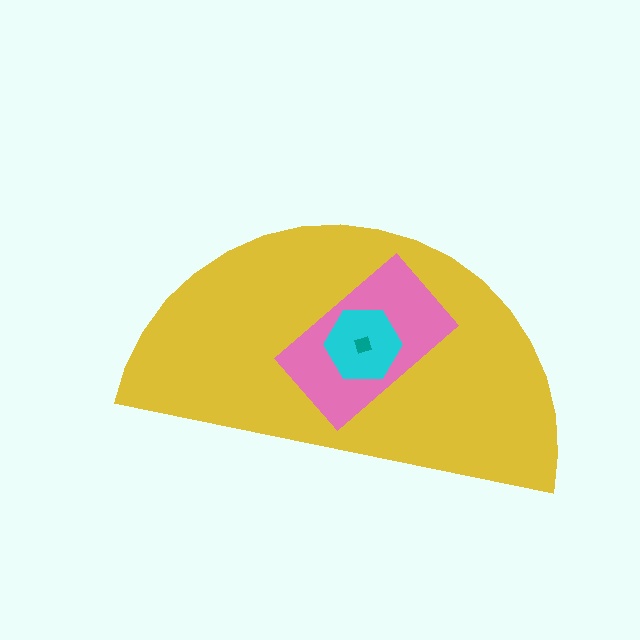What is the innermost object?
The teal diamond.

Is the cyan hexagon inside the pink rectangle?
Yes.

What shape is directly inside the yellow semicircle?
The pink rectangle.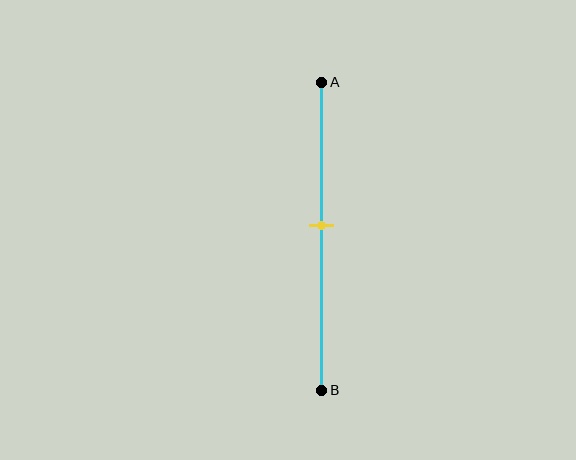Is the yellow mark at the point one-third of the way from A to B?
No, the mark is at about 45% from A, not at the 33% one-third point.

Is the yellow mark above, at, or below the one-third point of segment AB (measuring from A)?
The yellow mark is below the one-third point of segment AB.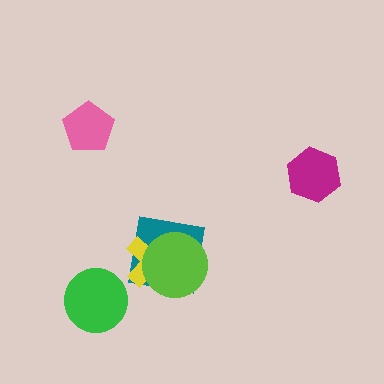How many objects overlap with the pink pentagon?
0 objects overlap with the pink pentagon.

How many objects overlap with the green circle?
0 objects overlap with the green circle.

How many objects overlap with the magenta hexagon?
0 objects overlap with the magenta hexagon.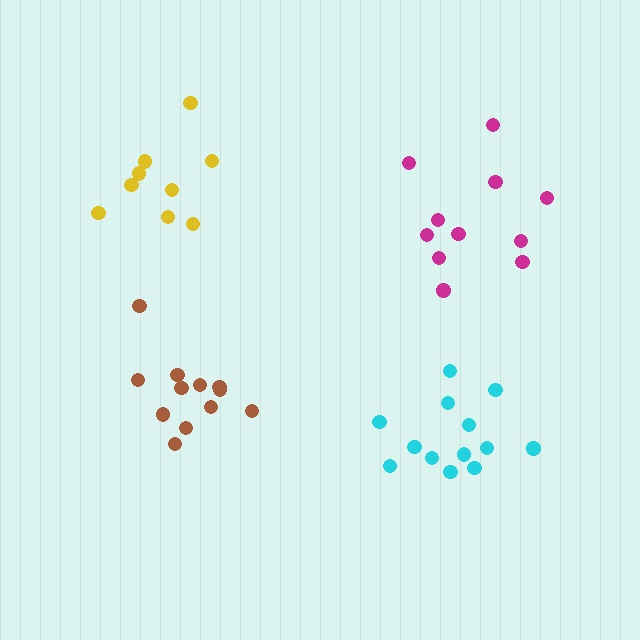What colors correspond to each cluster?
The clusters are colored: yellow, brown, cyan, magenta.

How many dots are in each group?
Group 1: 9 dots, Group 2: 12 dots, Group 3: 13 dots, Group 4: 11 dots (45 total).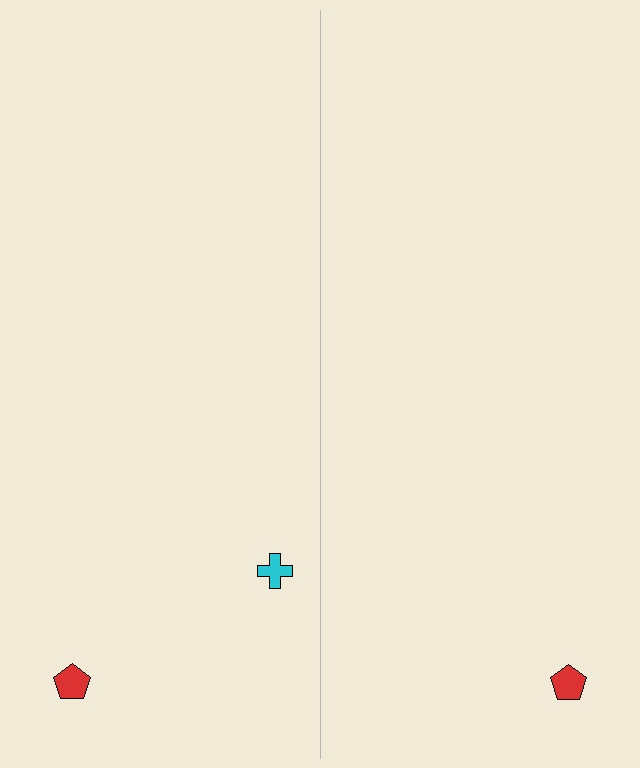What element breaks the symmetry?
A cyan cross is missing from the right side.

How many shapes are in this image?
There are 3 shapes in this image.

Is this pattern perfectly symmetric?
No, the pattern is not perfectly symmetric. A cyan cross is missing from the right side.